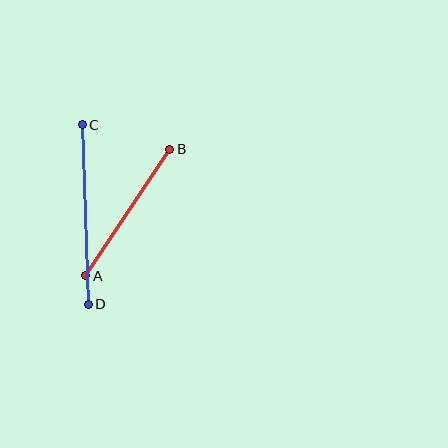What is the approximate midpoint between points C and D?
The midpoint is at approximately (85, 215) pixels.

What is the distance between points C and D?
The distance is approximately 180 pixels.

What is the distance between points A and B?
The distance is approximately 152 pixels.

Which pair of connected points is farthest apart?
Points C and D are farthest apart.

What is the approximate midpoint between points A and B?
The midpoint is at approximately (128, 213) pixels.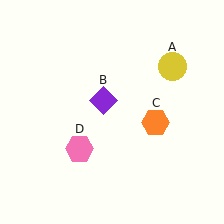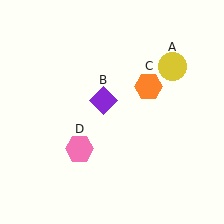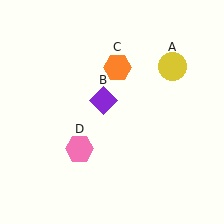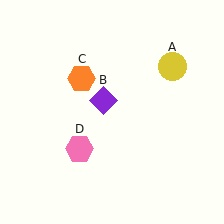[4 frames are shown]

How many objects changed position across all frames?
1 object changed position: orange hexagon (object C).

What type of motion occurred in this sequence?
The orange hexagon (object C) rotated counterclockwise around the center of the scene.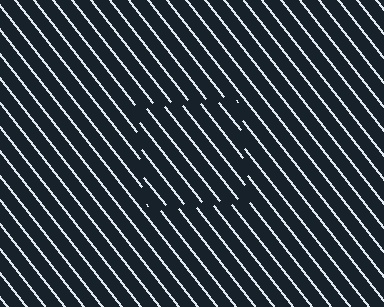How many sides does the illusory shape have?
4 sides — the line-ends trace a square.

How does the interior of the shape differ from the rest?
The interior of the shape contains the same grating, shifted by half a period — the contour is defined by the phase discontinuity where line-ends from the inner and outer gratings abut.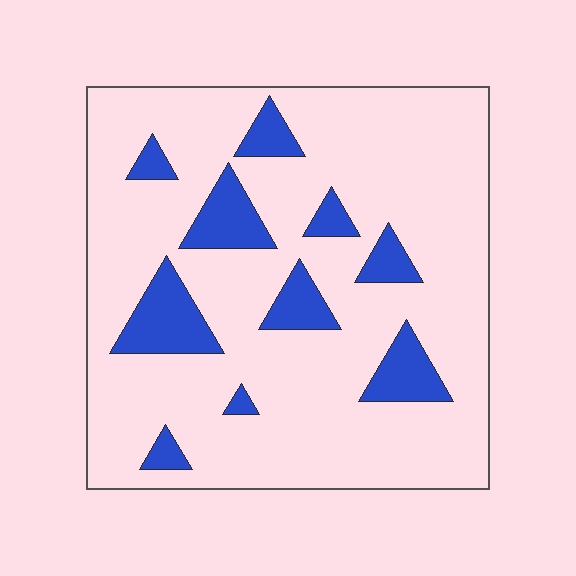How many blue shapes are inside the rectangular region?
10.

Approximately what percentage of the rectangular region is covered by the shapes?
Approximately 15%.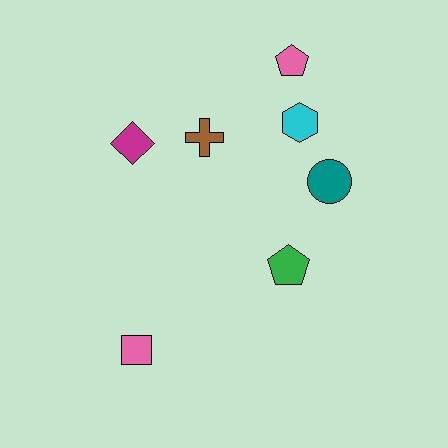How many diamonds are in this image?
There is 1 diamond.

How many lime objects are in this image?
There are no lime objects.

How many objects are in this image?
There are 7 objects.